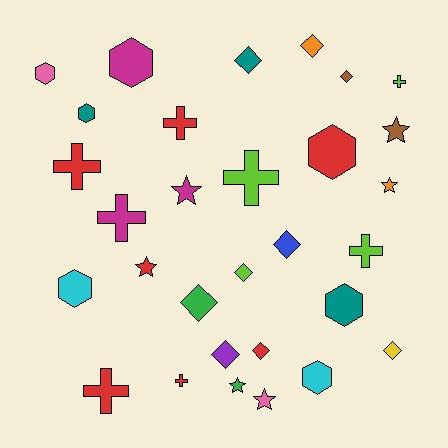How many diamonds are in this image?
There are 9 diamonds.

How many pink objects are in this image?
There are 2 pink objects.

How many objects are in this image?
There are 30 objects.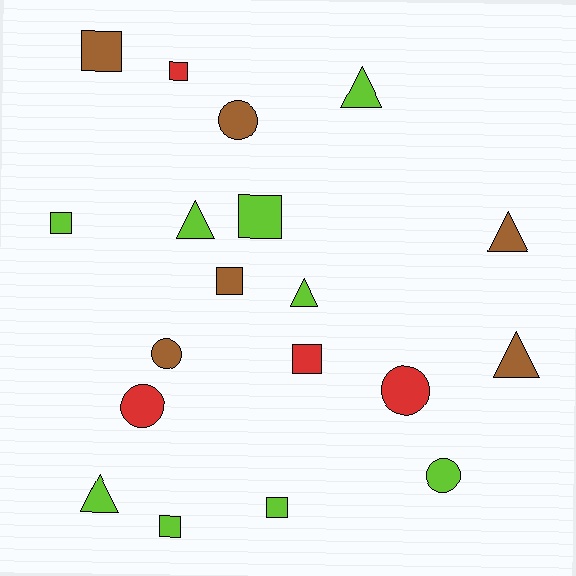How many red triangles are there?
There are no red triangles.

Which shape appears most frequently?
Square, with 8 objects.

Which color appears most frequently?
Lime, with 9 objects.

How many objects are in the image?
There are 19 objects.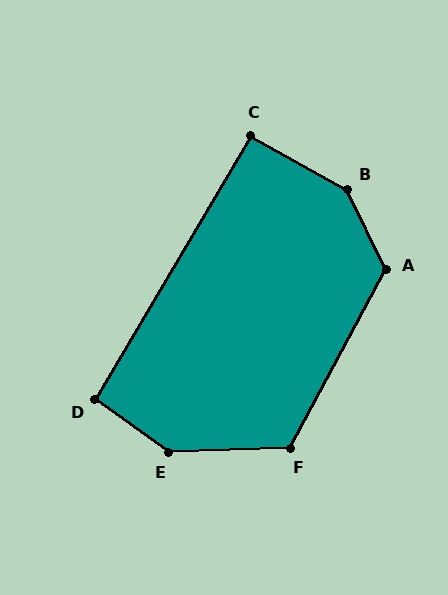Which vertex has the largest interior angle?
B, at approximately 144 degrees.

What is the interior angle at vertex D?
Approximately 95 degrees (obtuse).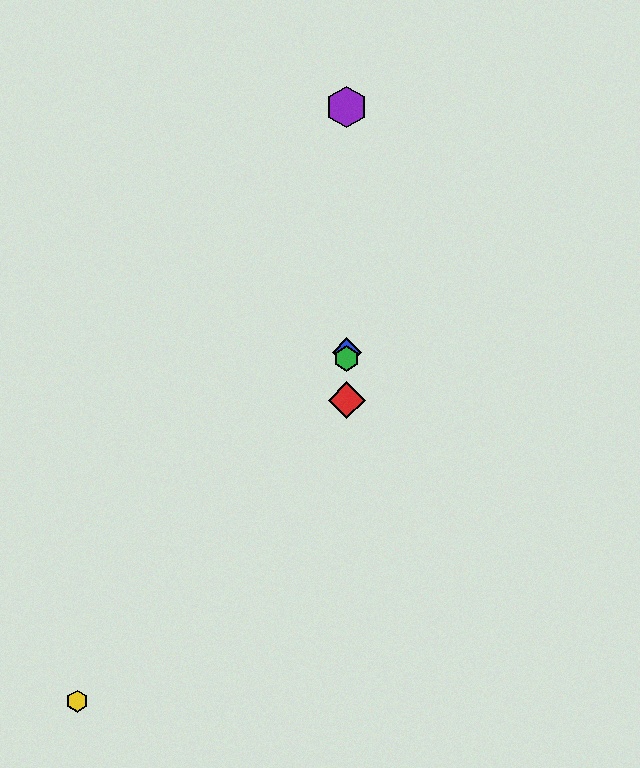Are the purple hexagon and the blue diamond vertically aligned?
Yes, both are at x≈347.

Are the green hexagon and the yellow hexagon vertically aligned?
No, the green hexagon is at x≈347 and the yellow hexagon is at x≈77.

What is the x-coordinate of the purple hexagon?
The purple hexagon is at x≈347.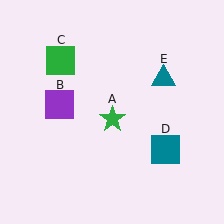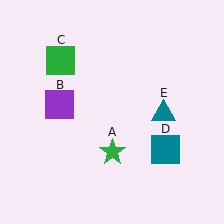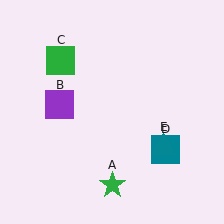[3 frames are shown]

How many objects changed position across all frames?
2 objects changed position: green star (object A), teal triangle (object E).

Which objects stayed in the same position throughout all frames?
Purple square (object B) and green square (object C) and teal square (object D) remained stationary.